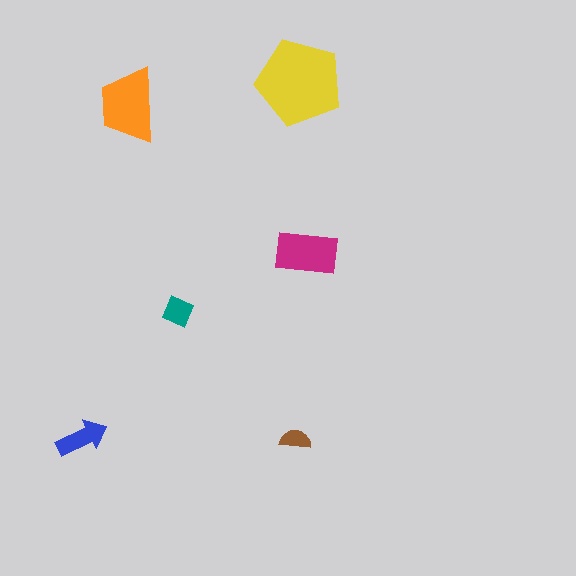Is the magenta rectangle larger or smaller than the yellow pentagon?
Smaller.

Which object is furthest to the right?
The magenta rectangle is rightmost.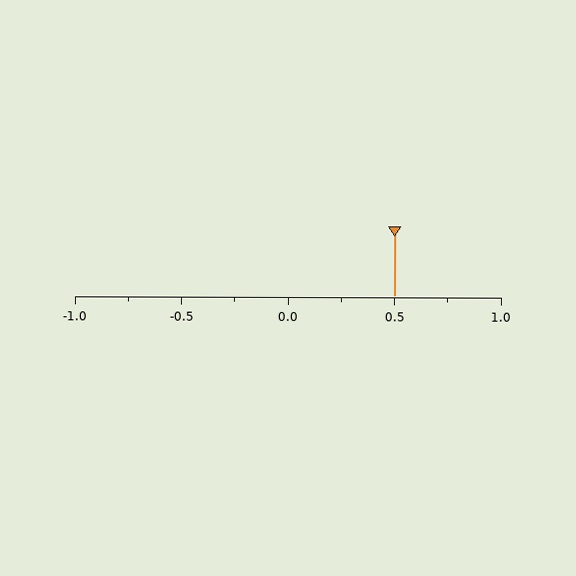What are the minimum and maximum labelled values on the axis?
The axis runs from -1.0 to 1.0.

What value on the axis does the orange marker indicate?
The marker indicates approximately 0.5.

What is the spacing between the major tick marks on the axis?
The major ticks are spaced 0.5 apart.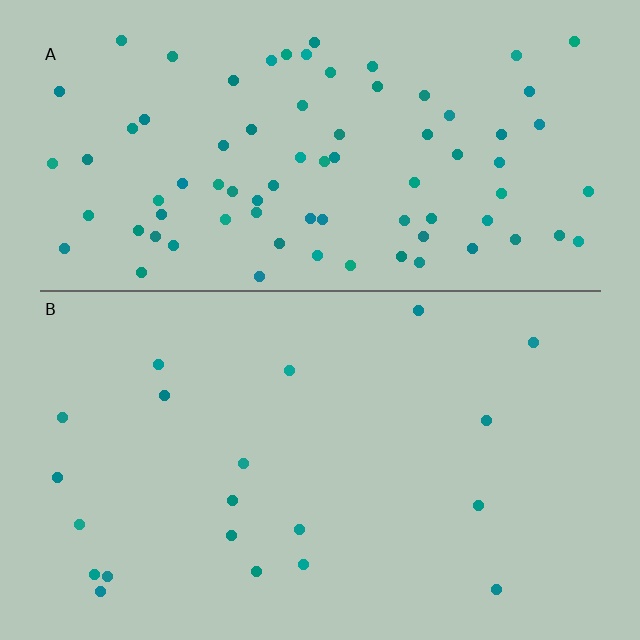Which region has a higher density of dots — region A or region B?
A (the top).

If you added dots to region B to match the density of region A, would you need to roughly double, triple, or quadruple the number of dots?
Approximately quadruple.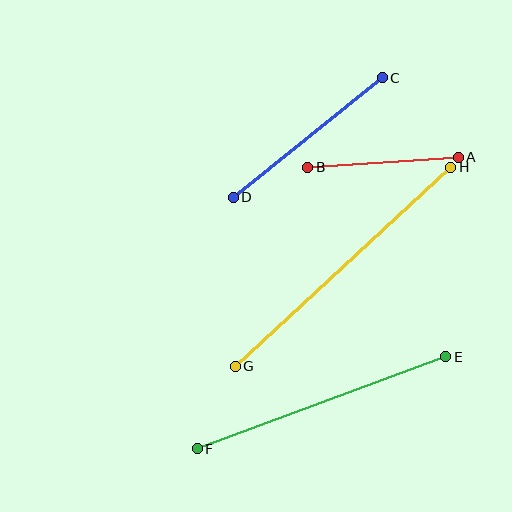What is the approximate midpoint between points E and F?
The midpoint is at approximately (321, 403) pixels.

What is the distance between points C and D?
The distance is approximately 191 pixels.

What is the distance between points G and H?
The distance is approximately 293 pixels.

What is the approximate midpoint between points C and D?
The midpoint is at approximately (308, 138) pixels.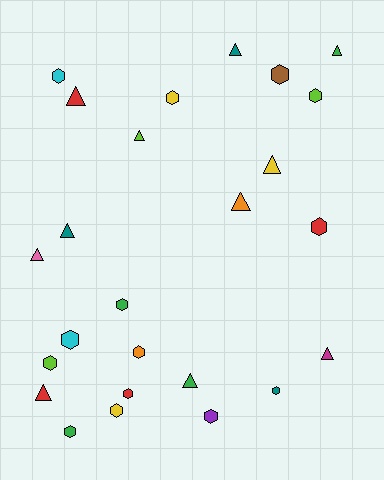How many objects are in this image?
There are 25 objects.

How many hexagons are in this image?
There are 14 hexagons.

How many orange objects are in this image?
There are 2 orange objects.